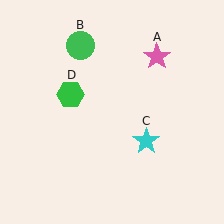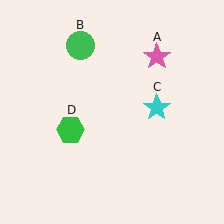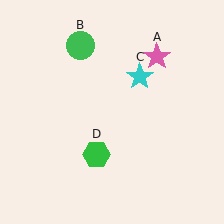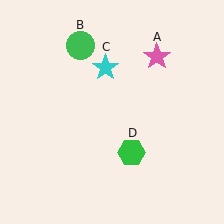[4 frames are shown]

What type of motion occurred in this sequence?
The cyan star (object C), green hexagon (object D) rotated counterclockwise around the center of the scene.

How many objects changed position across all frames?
2 objects changed position: cyan star (object C), green hexagon (object D).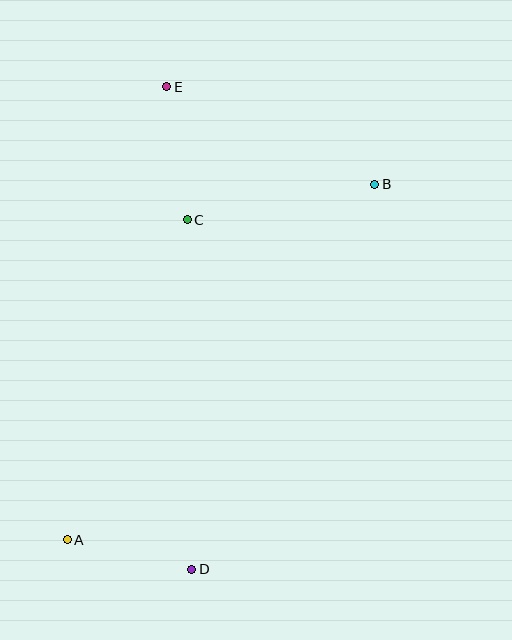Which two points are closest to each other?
Points A and D are closest to each other.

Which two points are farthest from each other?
Points D and E are farthest from each other.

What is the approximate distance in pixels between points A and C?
The distance between A and C is approximately 342 pixels.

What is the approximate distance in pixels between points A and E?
The distance between A and E is approximately 464 pixels.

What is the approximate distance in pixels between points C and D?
The distance between C and D is approximately 350 pixels.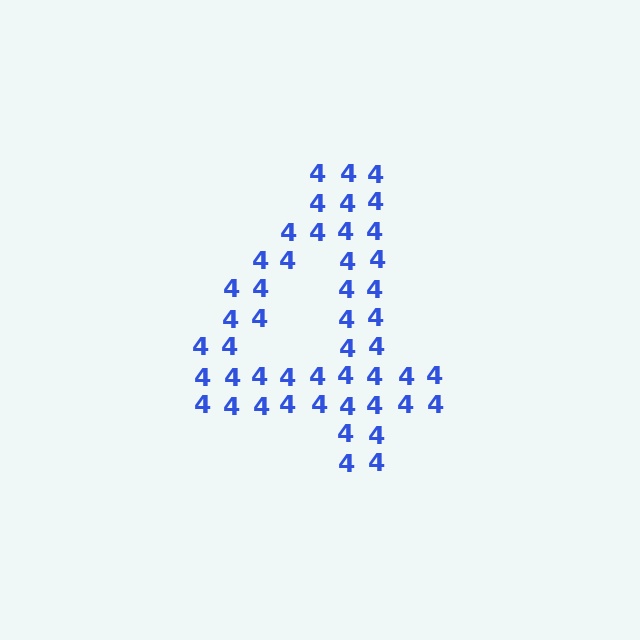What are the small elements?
The small elements are digit 4's.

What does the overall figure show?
The overall figure shows the digit 4.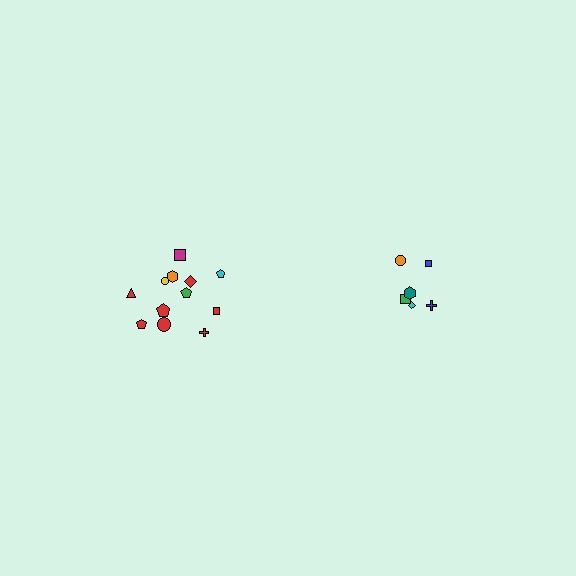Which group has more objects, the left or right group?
The left group.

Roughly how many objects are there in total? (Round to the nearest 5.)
Roughly 20 objects in total.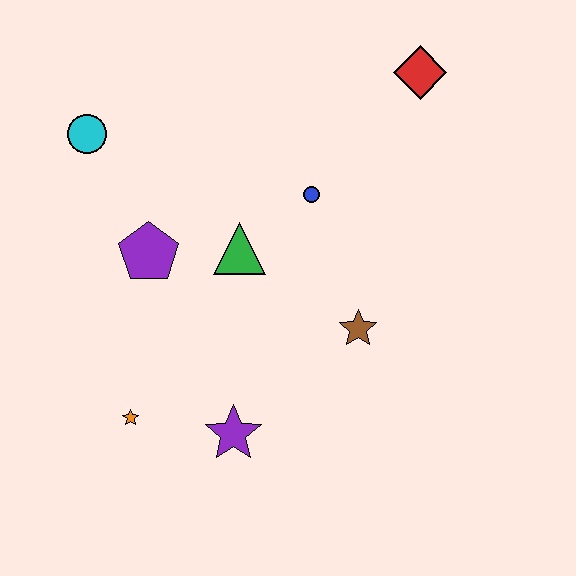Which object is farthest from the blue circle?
The orange star is farthest from the blue circle.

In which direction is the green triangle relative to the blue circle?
The green triangle is to the left of the blue circle.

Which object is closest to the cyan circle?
The purple pentagon is closest to the cyan circle.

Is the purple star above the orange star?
No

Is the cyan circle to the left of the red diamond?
Yes